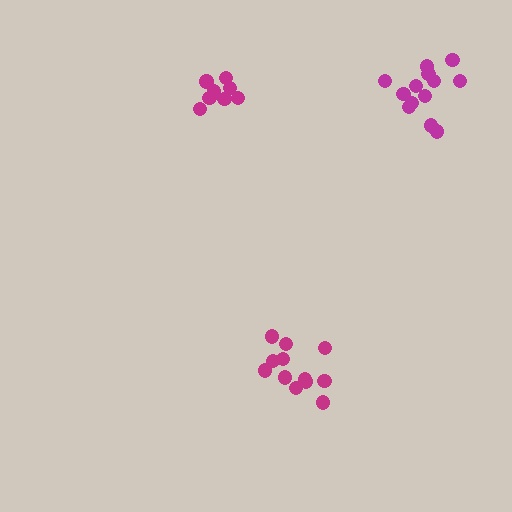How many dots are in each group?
Group 1: 12 dots, Group 2: 8 dots, Group 3: 13 dots (33 total).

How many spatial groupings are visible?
There are 3 spatial groupings.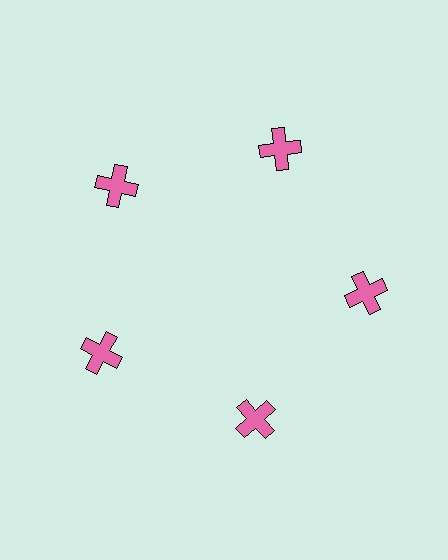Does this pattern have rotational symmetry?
Yes, this pattern has 5-fold rotational symmetry. It looks the same after rotating 72 degrees around the center.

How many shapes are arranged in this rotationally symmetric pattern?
There are 5 shapes, arranged in 5 groups of 1.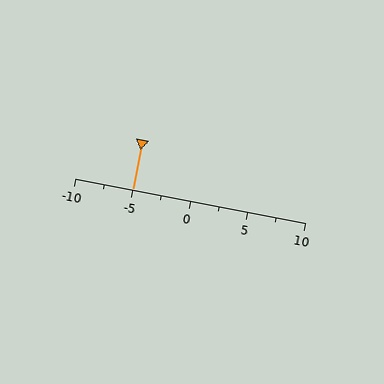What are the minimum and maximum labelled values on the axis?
The axis runs from -10 to 10.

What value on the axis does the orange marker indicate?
The marker indicates approximately -5.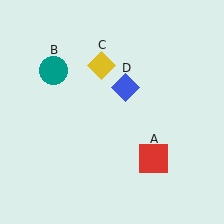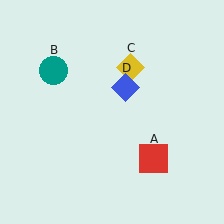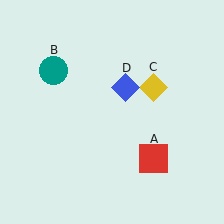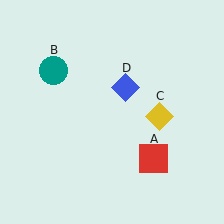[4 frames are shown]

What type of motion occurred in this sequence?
The yellow diamond (object C) rotated clockwise around the center of the scene.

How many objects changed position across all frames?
1 object changed position: yellow diamond (object C).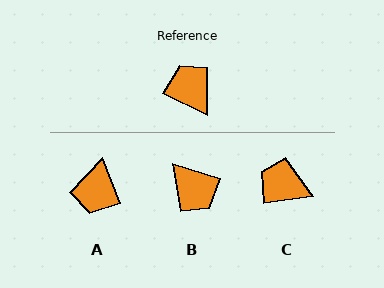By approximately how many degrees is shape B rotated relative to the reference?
Approximately 171 degrees clockwise.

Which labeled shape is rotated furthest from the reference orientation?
B, about 171 degrees away.